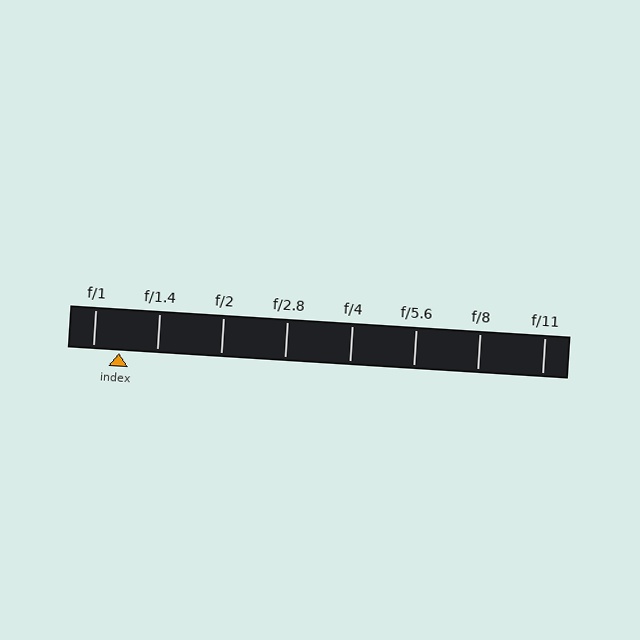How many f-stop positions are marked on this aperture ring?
There are 8 f-stop positions marked.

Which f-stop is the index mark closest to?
The index mark is closest to f/1.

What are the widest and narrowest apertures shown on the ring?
The widest aperture shown is f/1 and the narrowest is f/11.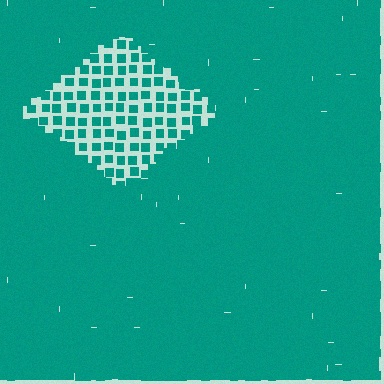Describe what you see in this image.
The image contains small teal elements arranged at two different densities. A diamond-shaped region is visible where the elements are less densely packed than the surrounding area.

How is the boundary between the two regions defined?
The boundary is defined by a change in element density (approximately 2.9x ratio). All elements are the same color, size, and shape.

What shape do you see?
I see a diamond.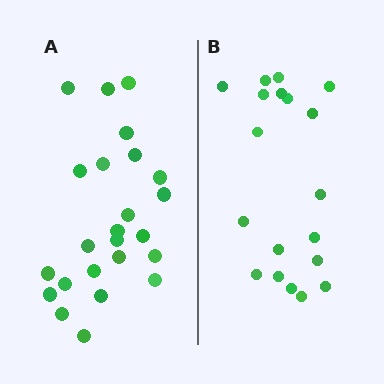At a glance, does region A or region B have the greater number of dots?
Region A (the left region) has more dots.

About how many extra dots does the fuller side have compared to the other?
Region A has about 5 more dots than region B.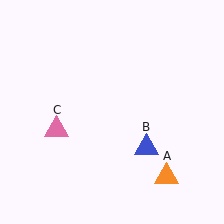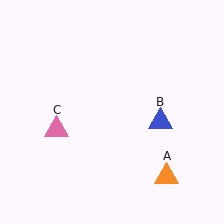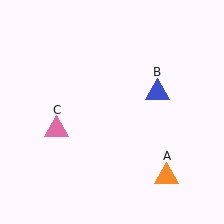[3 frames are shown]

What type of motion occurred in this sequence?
The blue triangle (object B) rotated counterclockwise around the center of the scene.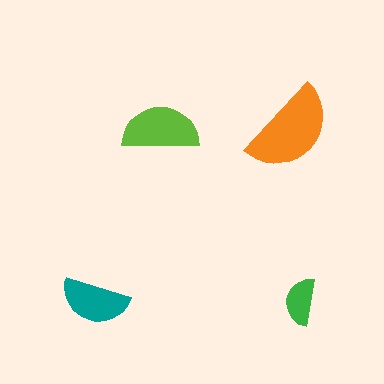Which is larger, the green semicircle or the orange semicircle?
The orange one.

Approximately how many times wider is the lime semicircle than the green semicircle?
About 1.5 times wider.